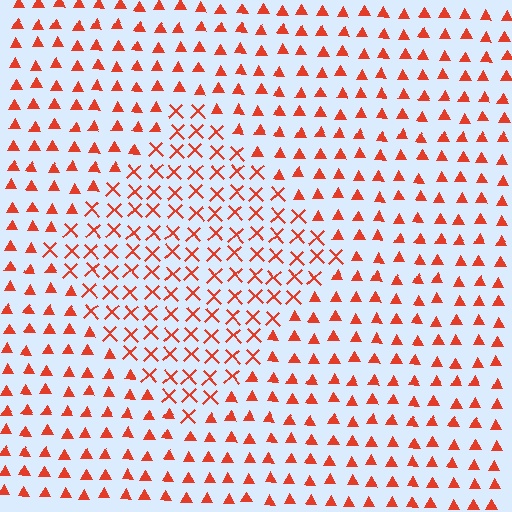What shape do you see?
I see a diamond.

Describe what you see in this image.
The image is filled with small red elements arranged in a uniform grid. A diamond-shaped region contains X marks, while the surrounding area contains triangles. The boundary is defined purely by the change in element shape.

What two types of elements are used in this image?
The image uses X marks inside the diamond region and triangles outside it.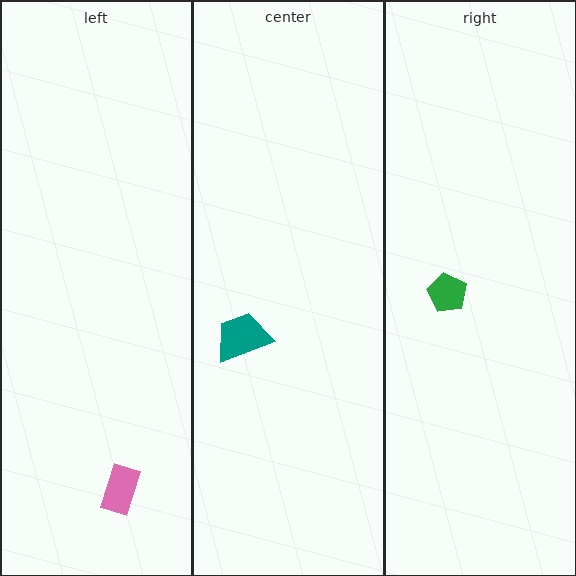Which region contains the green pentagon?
The right region.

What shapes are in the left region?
The pink rectangle.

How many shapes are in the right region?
1.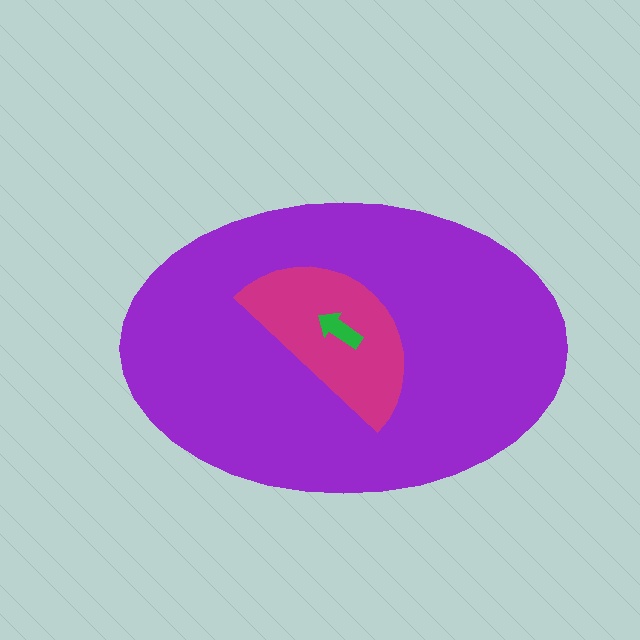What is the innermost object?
The green arrow.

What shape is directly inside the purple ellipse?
The magenta semicircle.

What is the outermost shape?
The purple ellipse.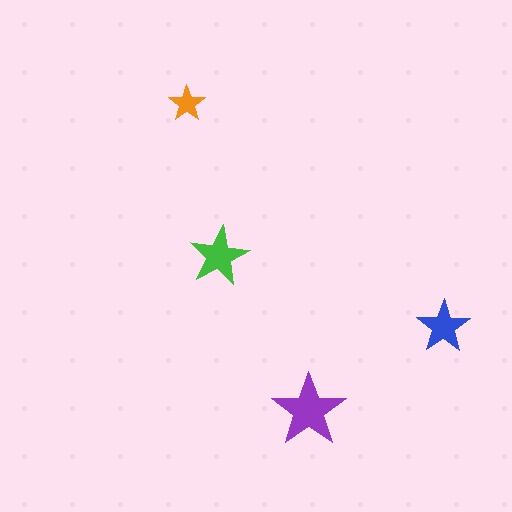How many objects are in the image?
There are 4 objects in the image.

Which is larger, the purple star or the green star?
The purple one.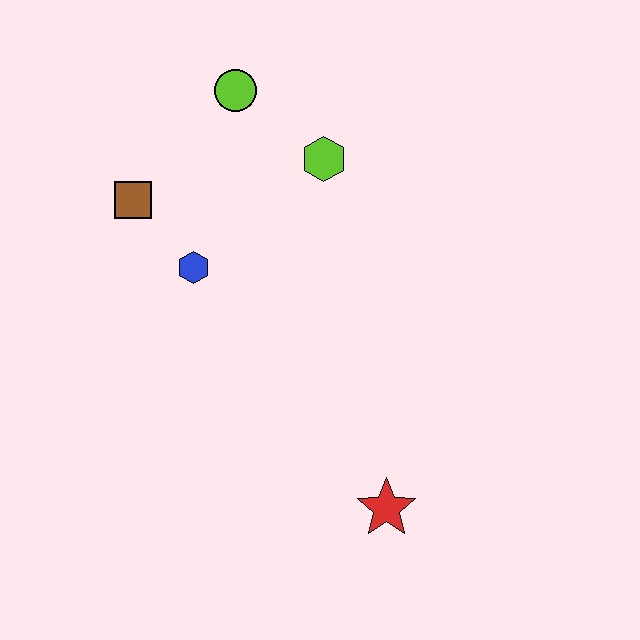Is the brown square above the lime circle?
No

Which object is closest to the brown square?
The blue hexagon is closest to the brown square.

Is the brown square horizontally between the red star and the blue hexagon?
No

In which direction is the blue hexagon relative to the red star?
The blue hexagon is above the red star.